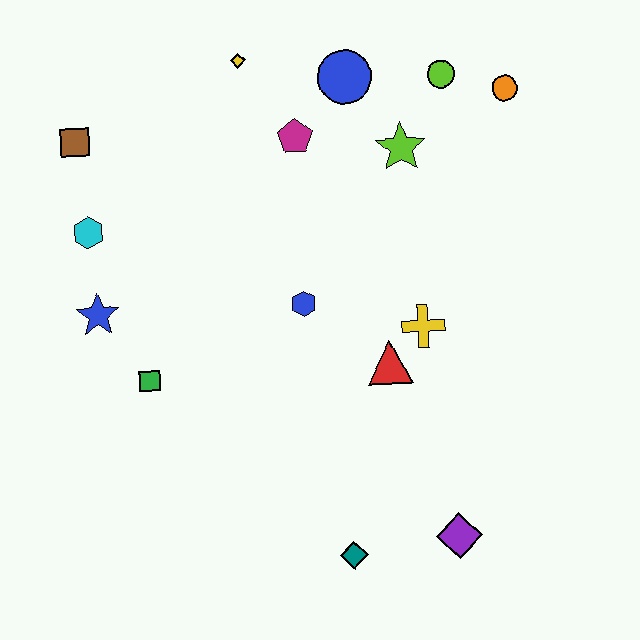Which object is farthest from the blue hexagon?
The orange circle is farthest from the blue hexagon.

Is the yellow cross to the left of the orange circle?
Yes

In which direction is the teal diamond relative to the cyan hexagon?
The teal diamond is below the cyan hexagon.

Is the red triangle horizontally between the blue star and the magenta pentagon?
No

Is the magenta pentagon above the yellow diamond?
No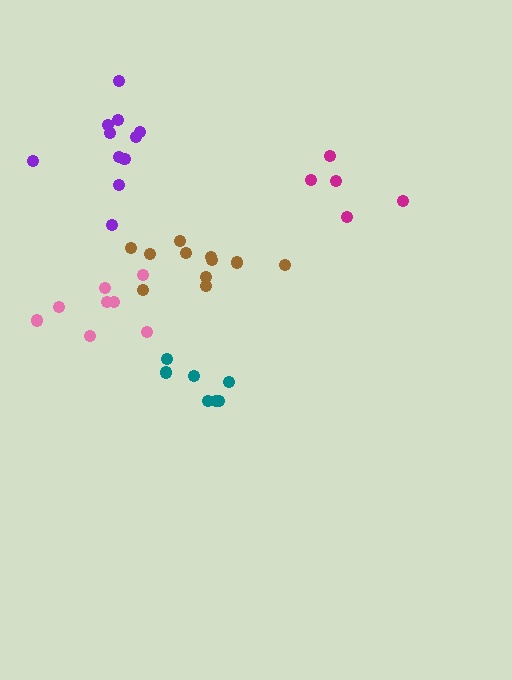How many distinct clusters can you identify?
There are 5 distinct clusters.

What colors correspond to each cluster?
The clusters are colored: brown, magenta, teal, pink, purple.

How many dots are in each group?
Group 1: 11 dots, Group 2: 5 dots, Group 3: 7 dots, Group 4: 8 dots, Group 5: 11 dots (42 total).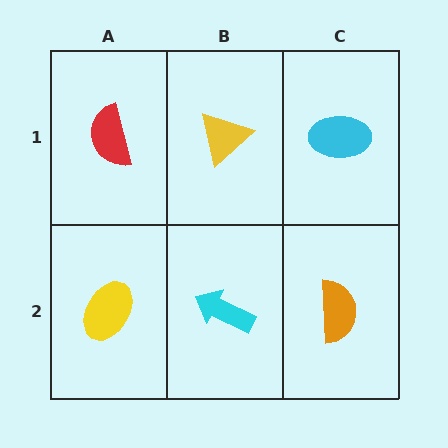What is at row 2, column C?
An orange semicircle.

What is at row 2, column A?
A yellow ellipse.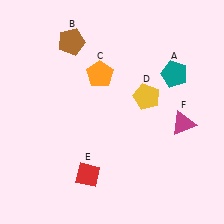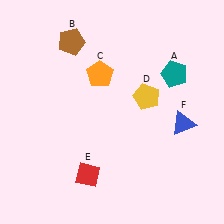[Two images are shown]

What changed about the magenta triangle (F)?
In Image 1, F is magenta. In Image 2, it changed to blue.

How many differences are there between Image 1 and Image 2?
There is 1 difference between the two images.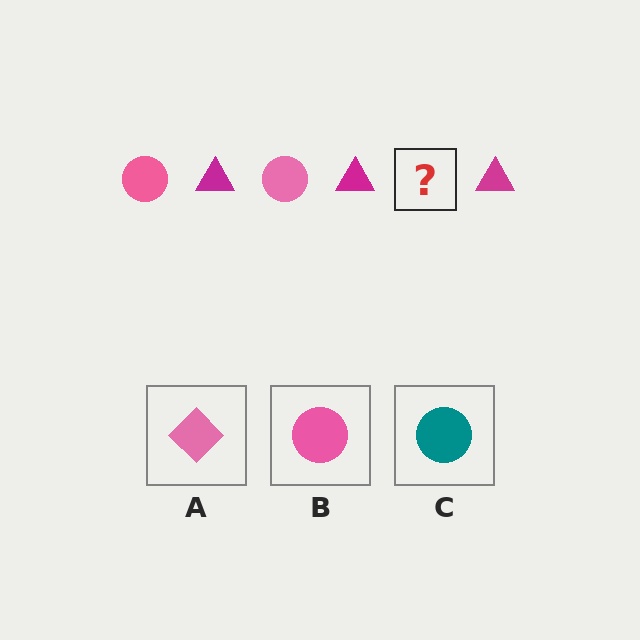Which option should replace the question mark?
Option B.